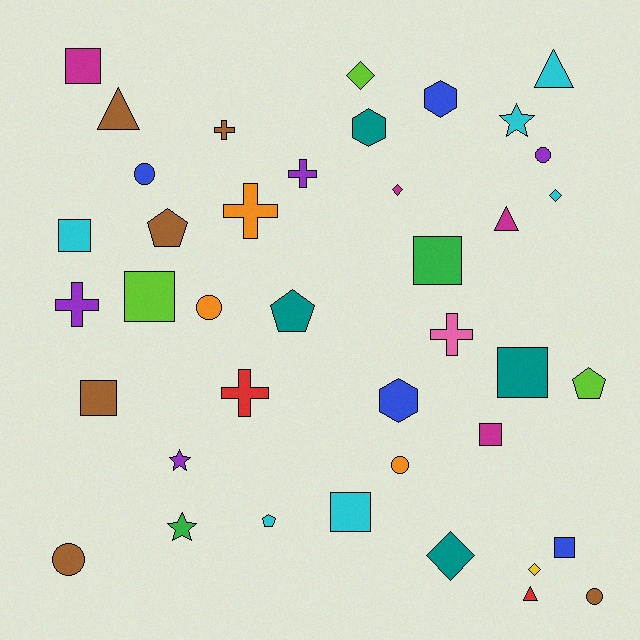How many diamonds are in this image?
There are 5 diamonds.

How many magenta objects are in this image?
There are 4 magenta objects.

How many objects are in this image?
There are 40 objects.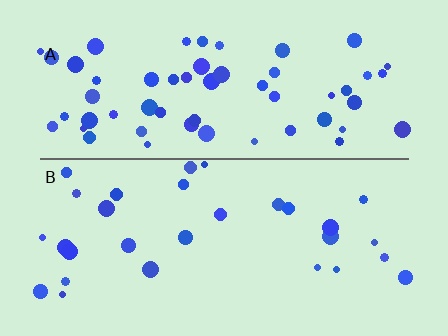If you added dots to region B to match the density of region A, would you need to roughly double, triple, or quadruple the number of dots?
Approximately double.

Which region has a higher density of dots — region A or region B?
A (the top).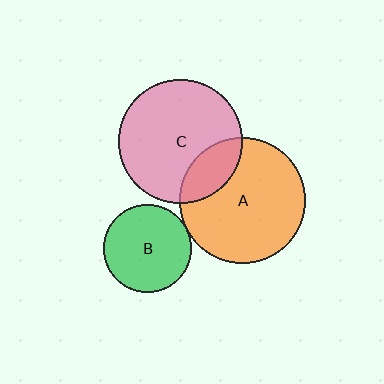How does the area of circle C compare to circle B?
Approximately 2.0 times.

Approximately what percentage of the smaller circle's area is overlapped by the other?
Approximately 20%.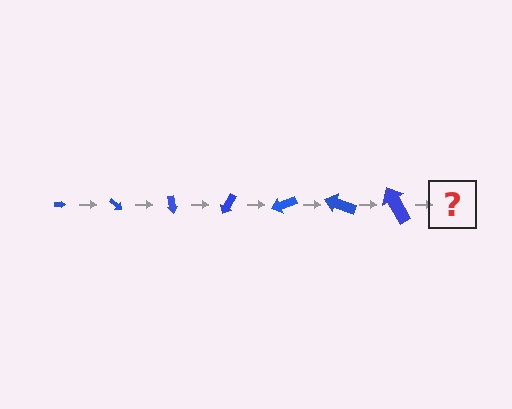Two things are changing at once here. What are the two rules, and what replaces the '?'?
The two rules are that the arrow grows larger each step and it rotates 40 degrees each step. The '?' should be an arrow, larger than the previous one and rotated 280 degrees from the start.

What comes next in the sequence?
The next element should be an arrow, larger than the previous one and rotated 280 degrees from the start.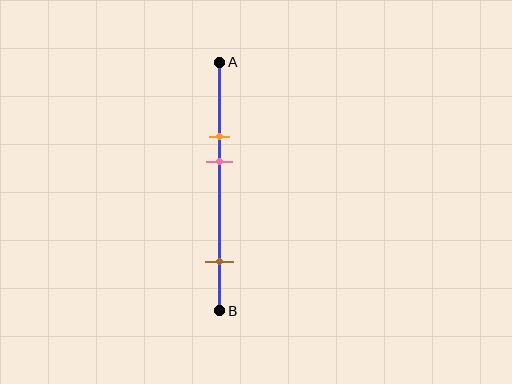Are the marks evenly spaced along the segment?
No, the marks are not evenly spaced.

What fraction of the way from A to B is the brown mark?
The brown mark is approximately 80% (0.8) of the way from A to B.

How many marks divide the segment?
There are 3 marks dividing the segment.